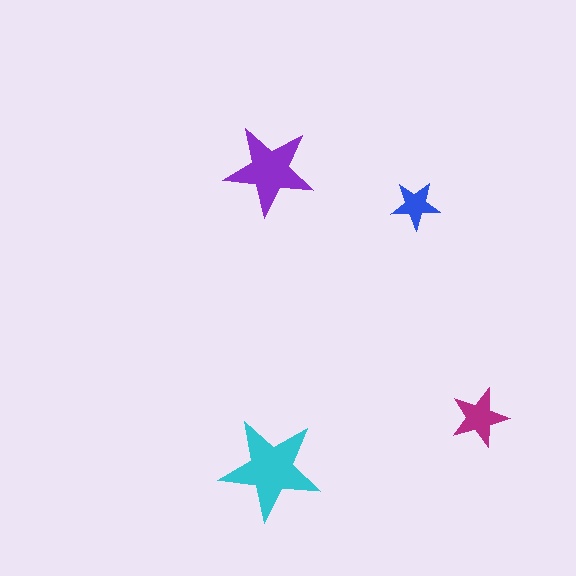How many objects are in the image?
There are 4 objects in the image.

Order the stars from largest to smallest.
the cyan one, the purple one, the magenta one, the blue one.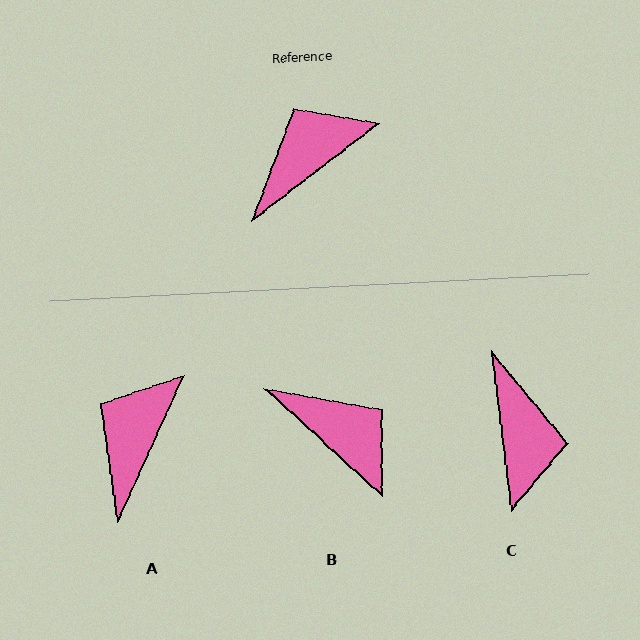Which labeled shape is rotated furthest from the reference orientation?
C, about 120 degrees away.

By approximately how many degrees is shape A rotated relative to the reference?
Approximately 28 degrees counter-clockwise.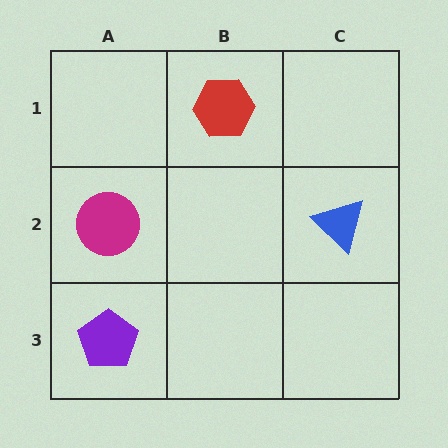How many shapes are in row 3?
1 shape.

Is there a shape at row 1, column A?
No, that cell is empty.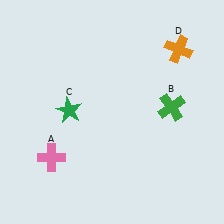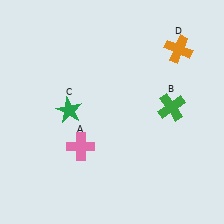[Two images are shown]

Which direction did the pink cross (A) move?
The pink cross (A) moved right.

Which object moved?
The pink cross (A) moved right.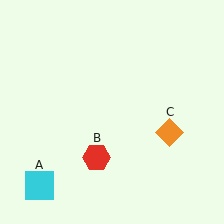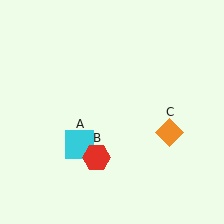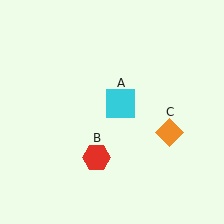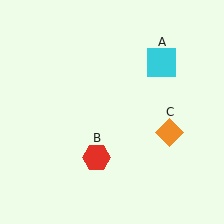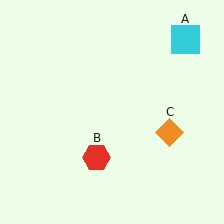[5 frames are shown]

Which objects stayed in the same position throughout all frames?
Red hexagon (object B) and orange diamond (object C) remained stationary.